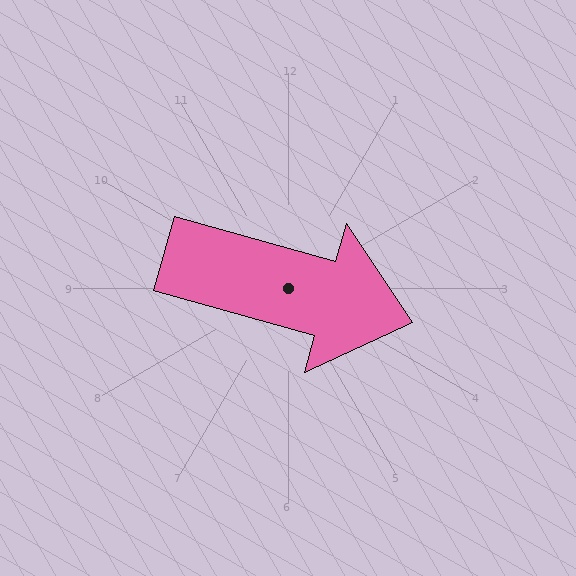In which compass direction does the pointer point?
East.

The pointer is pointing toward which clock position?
Roughly 4 o'clock.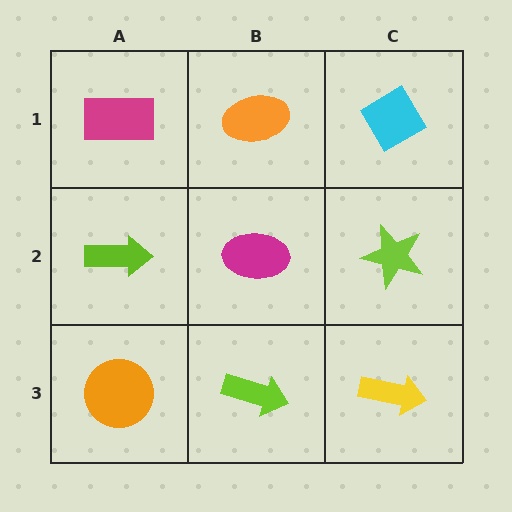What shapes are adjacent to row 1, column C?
A lime star (row 2, column C), an orange ellipse (row 1, column B).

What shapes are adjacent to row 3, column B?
A magenta ellipse (row 2, column B), an orange circle (row 3, column A), a yellow arrow (row 3, column C).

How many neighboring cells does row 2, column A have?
3.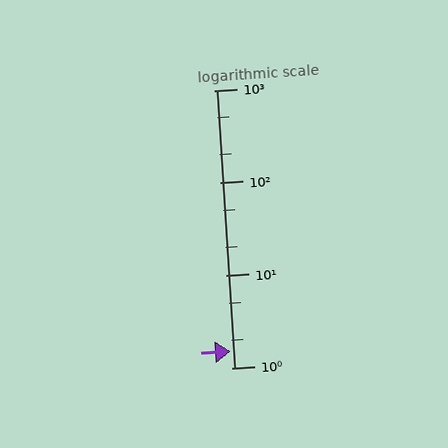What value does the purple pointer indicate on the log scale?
The pointer indicates approximately 1.5.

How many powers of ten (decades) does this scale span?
The scale spans 3 decades, from 1 to 1000.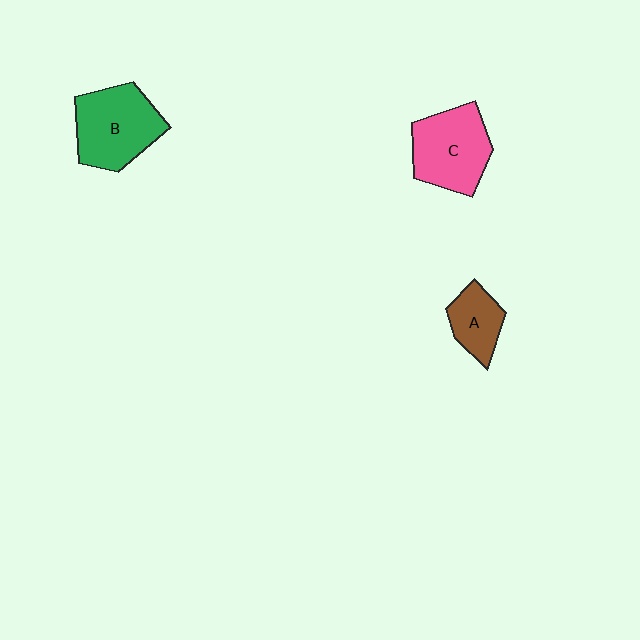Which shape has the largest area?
Shape B (green).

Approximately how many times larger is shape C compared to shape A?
Approximately 1.8 times.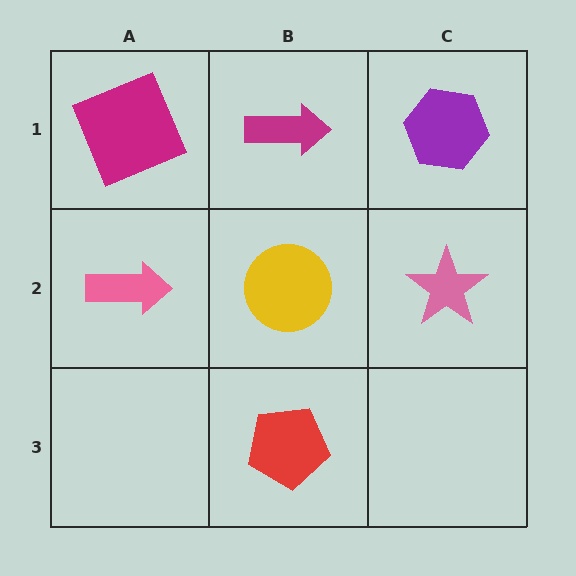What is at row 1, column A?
A magenta square.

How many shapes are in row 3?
1 shape.